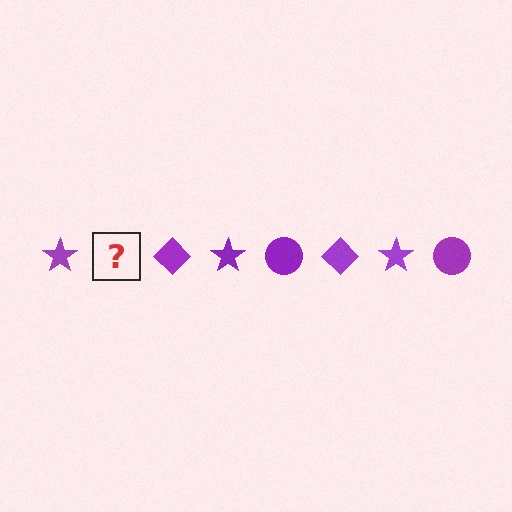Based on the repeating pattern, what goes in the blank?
The blank should be a purple circle.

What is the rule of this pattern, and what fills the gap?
The rule is that the pattern cycles through star, circle, diamond shapes in purple. The gap should be filled with a purple circle.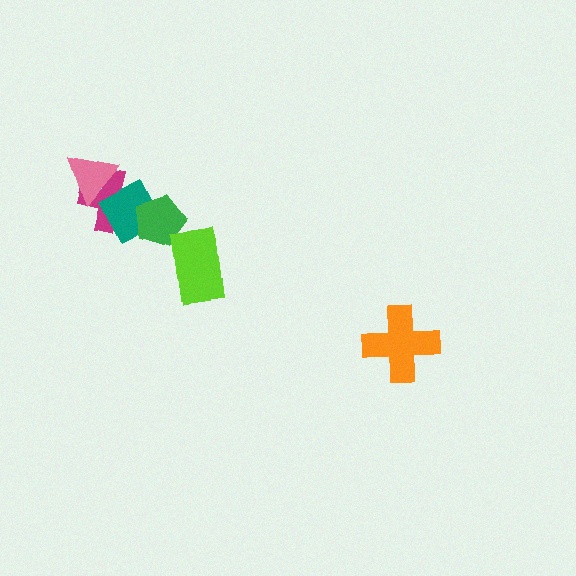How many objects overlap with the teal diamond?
3 objects overlap with the teal diamond.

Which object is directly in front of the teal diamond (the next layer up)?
The green pentagon is directly in front of the teal diamond.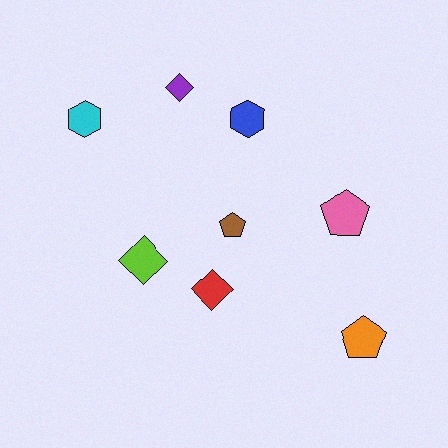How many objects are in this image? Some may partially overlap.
There are 8 objects.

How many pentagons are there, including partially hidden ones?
There are 3 pentagons.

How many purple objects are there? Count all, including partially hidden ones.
There is 1 purple object.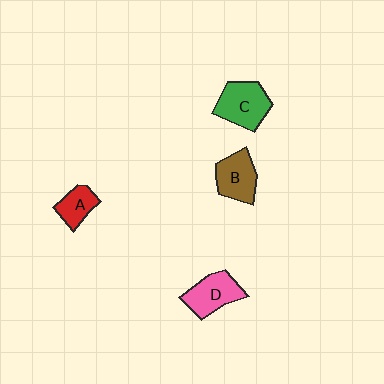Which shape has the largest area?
Shape C (green).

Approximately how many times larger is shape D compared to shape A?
Approximately 1.5 times.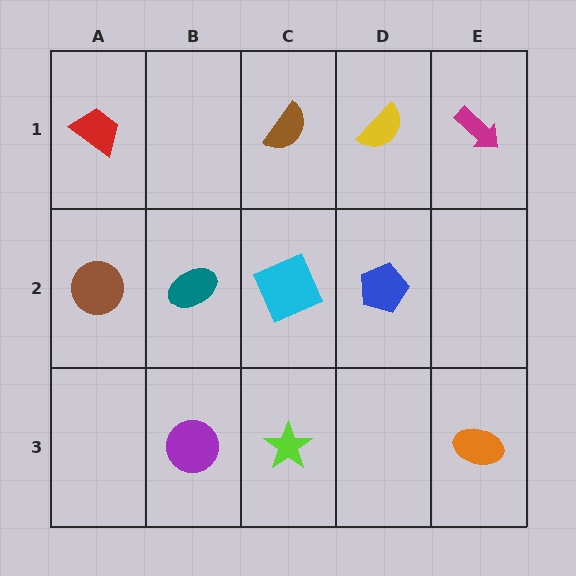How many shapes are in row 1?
4 shapes.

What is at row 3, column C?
A lime star.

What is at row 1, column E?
A magenta arrow.